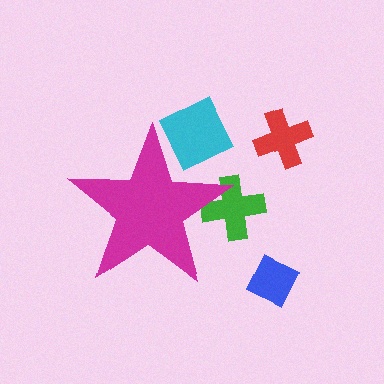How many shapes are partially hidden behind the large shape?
2 shapes are partially hidden.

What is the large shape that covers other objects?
A magenta star.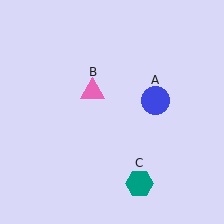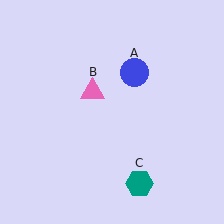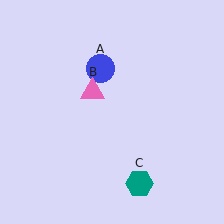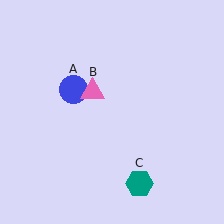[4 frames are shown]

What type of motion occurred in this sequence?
The blue circle (object A) rotated counterclockwise around the center of the scene.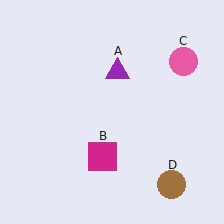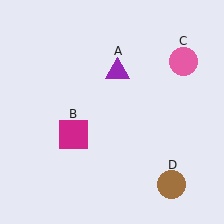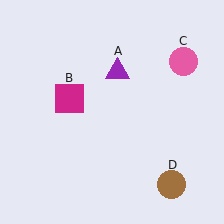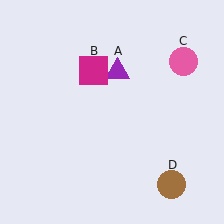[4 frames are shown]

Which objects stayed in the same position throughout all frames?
Purple triangle (object A) and pink circle (object C) and brown circle (object D) remained stationary.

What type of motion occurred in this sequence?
The magenta square (object B) rotated clockwise around the center of the scene.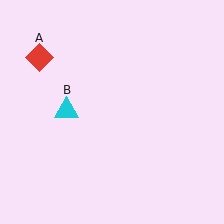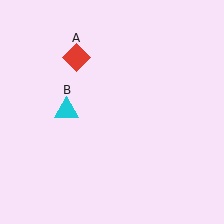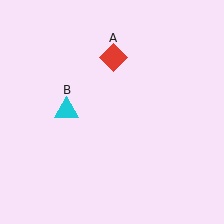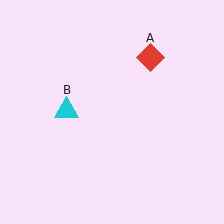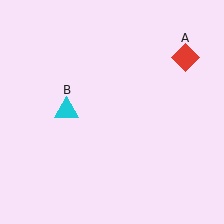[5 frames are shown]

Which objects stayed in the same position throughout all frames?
Cyan triangle (object B) remained stationary.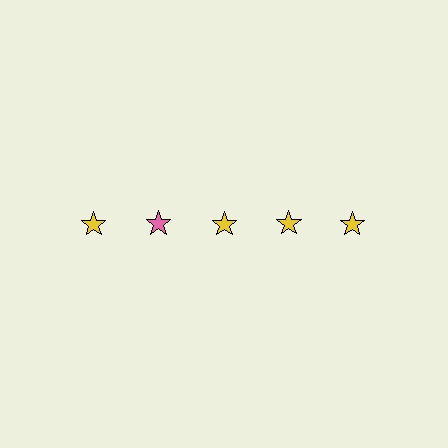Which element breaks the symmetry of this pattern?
The pink star in the top row, second from left column breaks the symmetry. All other shapes are yellow stars.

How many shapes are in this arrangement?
There are 5 shapes arranged in a grid pattern.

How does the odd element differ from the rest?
It has a different color: pink instead of yellow.